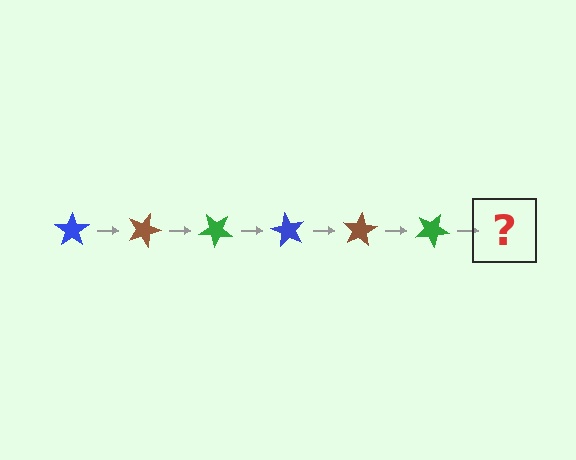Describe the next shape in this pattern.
It should be a blue star, rotated 120 degrees from the start.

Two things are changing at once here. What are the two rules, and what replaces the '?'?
The two rules are that it rotates 20 degrees each step and the color cycles through blue, brown, and green. The '?' should be a blue star, rotated 120 degrees from the start.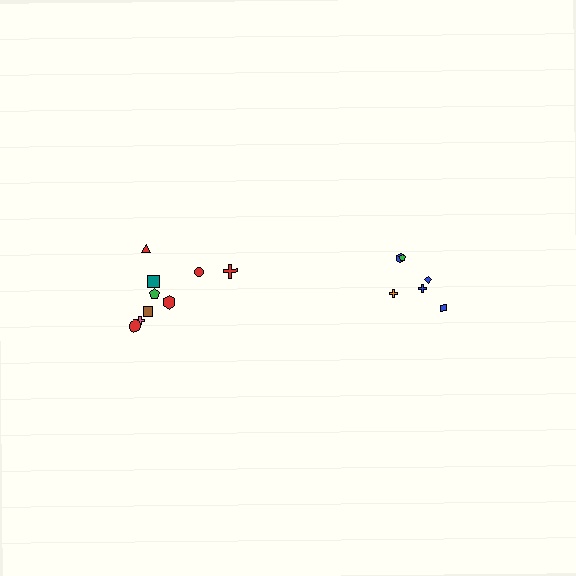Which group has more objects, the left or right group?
The left group.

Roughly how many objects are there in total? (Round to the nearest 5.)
Roughly 15 objects in total.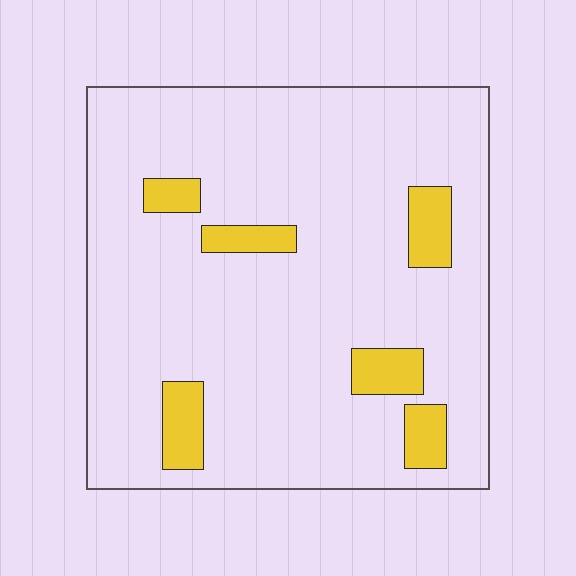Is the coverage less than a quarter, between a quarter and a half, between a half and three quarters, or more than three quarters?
Less than a quarter.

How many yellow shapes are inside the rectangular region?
6.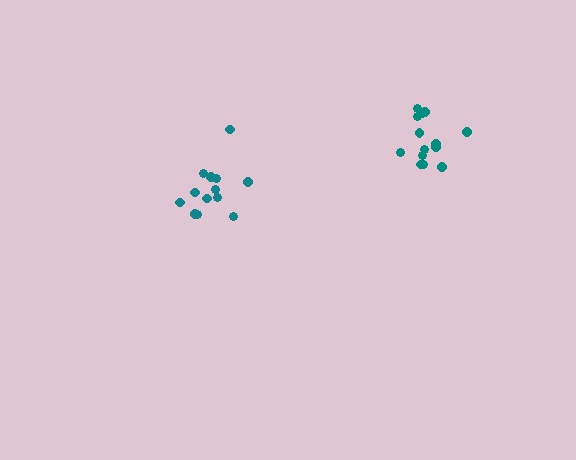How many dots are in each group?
Group 1: 13 dots, Group 2: 14 dots (27 total).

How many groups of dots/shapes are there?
There are 2 groups.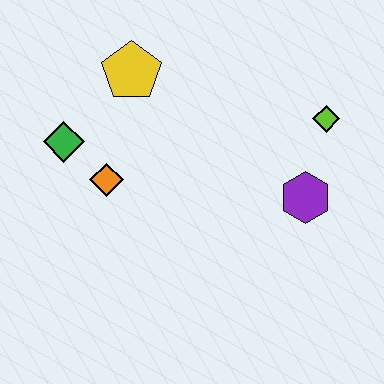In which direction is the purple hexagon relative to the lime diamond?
The purple hexagon is below the lime diamond.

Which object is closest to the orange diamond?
The green diamond is closest to the orange diamond.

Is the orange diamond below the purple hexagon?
No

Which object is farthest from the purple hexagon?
The green diamond is farthest from the purple hexagon.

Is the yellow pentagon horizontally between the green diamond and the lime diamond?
Yes